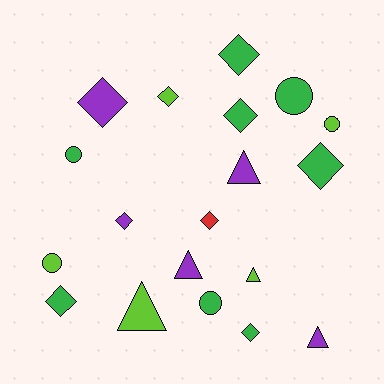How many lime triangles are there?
There are 2 lime triangles.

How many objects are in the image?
There are 19 objects.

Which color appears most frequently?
Green, with 8 objects.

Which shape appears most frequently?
Diamond, with 9 objects.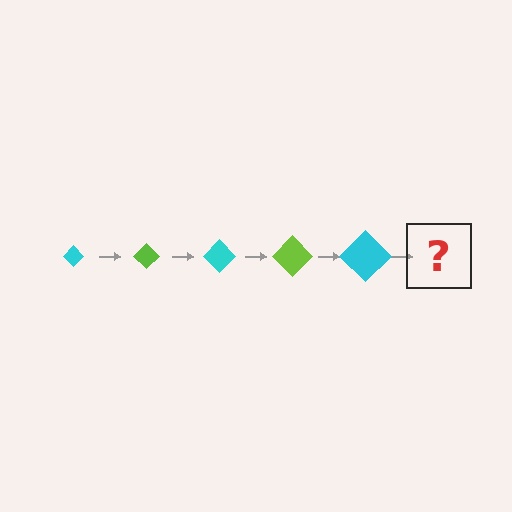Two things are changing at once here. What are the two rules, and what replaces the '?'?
The two rules are that the diamond grows larger each step and the color cycles through cyan and lime. The '?' should be a lime diamond, larger than the previous one.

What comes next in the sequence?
The next element should be a lime diamond, larger than the previous one.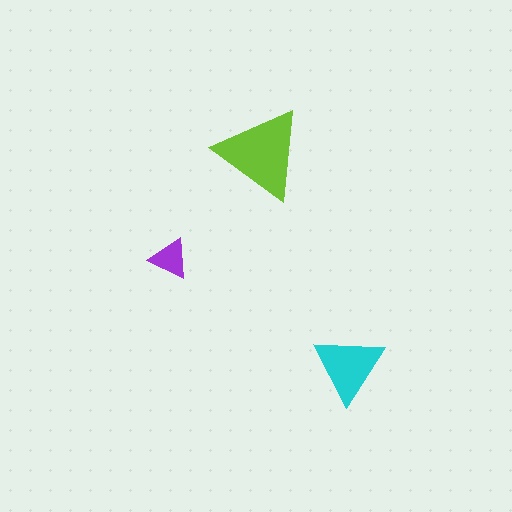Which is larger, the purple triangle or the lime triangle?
The lime one.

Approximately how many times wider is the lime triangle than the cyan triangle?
About 1.5 times wider.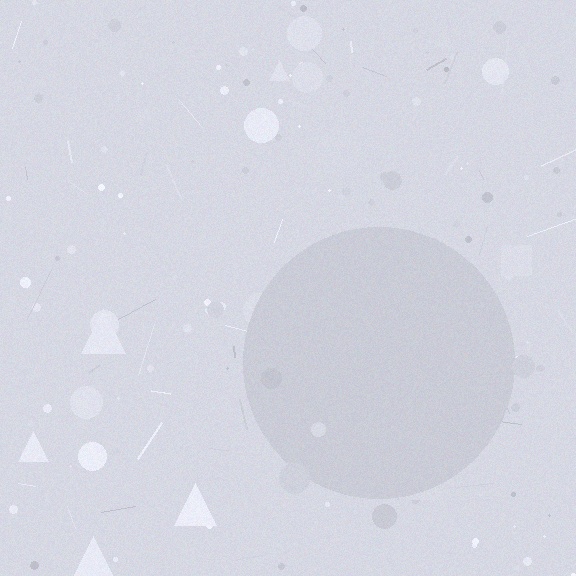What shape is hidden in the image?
A circle is hidden in the image.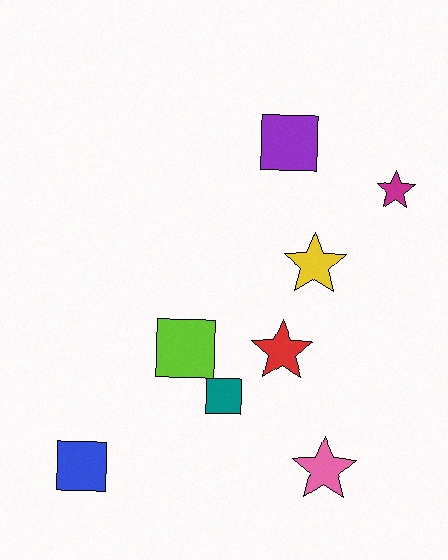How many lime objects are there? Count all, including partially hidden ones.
There is 1 lime object.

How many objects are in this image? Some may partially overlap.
There are 8 objects.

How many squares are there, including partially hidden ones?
There are 4 squares.